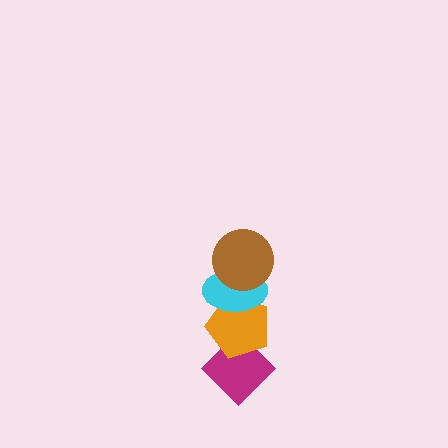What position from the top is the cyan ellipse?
The cyan ellipse is 2nd from the top.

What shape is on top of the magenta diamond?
The orange pentagon is on top of the magenta diamond.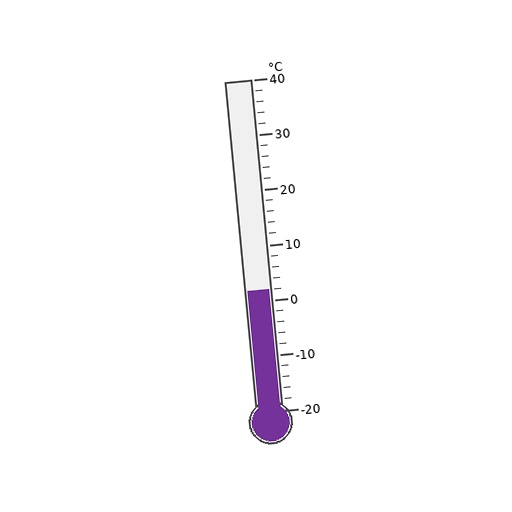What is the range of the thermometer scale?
The thermometer scale ranges from -20°C to 40°C.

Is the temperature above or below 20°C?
The temperature is below 20°C.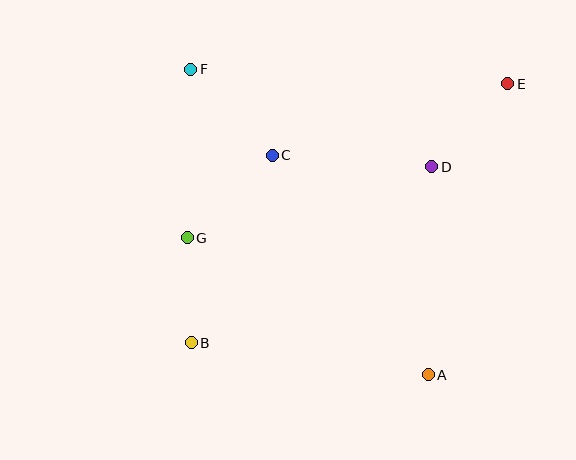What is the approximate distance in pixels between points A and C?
The distance between A and C is approximately 269 pixels.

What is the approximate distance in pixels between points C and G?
The distance between C and G is approximately 119 pixels.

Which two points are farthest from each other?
Points B and E are farthest from each other.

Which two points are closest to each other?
Points B and G are closest to each other.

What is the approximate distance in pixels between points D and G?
The distance between D and G is approximately 255 pixels.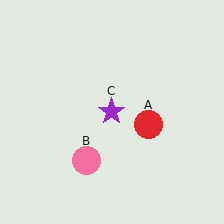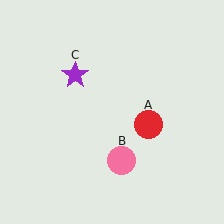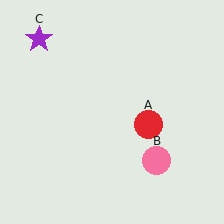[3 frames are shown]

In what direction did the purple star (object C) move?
The purple star (object C) moved up and to the left.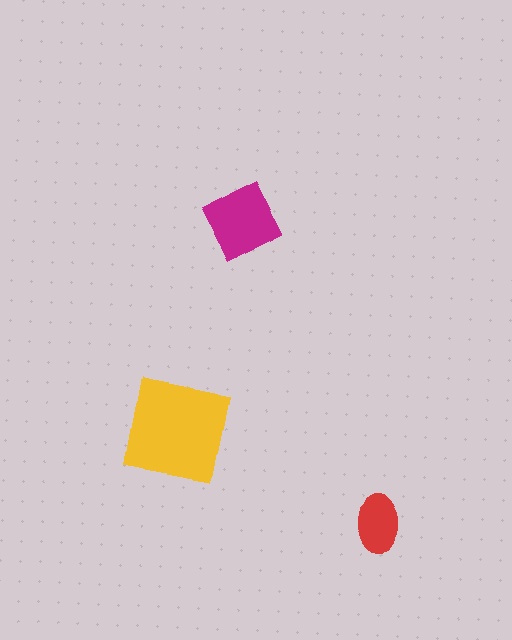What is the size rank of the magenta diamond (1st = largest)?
2nd.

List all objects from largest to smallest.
The yellow square, the magenta diamond, the red ellipse.